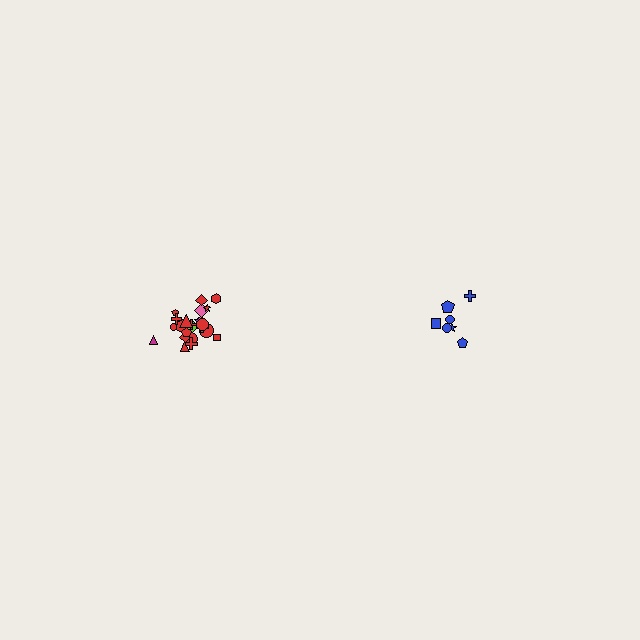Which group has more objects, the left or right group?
The left group.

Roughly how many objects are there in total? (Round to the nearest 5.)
Roughly 30 objects in total.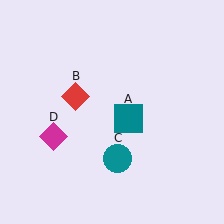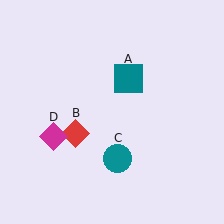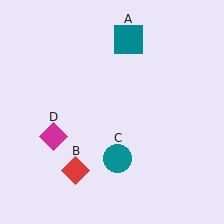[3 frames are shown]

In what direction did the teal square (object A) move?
The teal square (object A) moved up.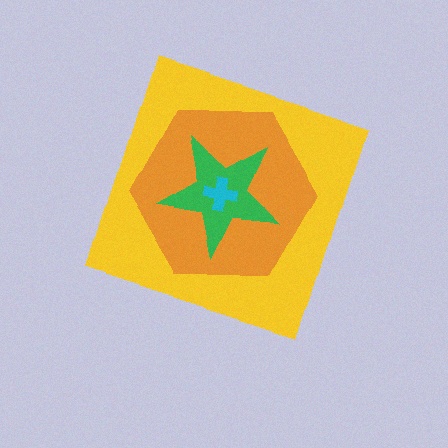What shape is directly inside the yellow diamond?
The orange hexagon.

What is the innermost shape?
The cyan cross.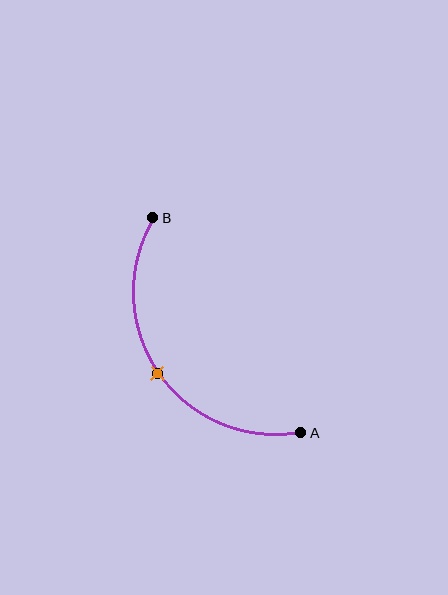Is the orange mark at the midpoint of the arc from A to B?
Yes. The orange mark lies on the arc at equal arc-length from both A and B — it is the arc midpoint.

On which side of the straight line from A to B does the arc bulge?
The arc bulges below and to the left of the straight line connecting A and B.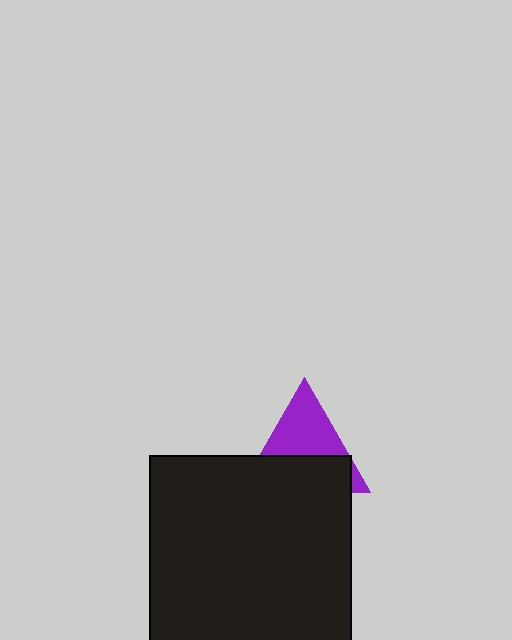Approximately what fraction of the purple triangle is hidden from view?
Roughly 50% of the purple triangle is hidden behind the black square.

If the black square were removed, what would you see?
You would see the complete purple triangle.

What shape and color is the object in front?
The object in front is a black square.